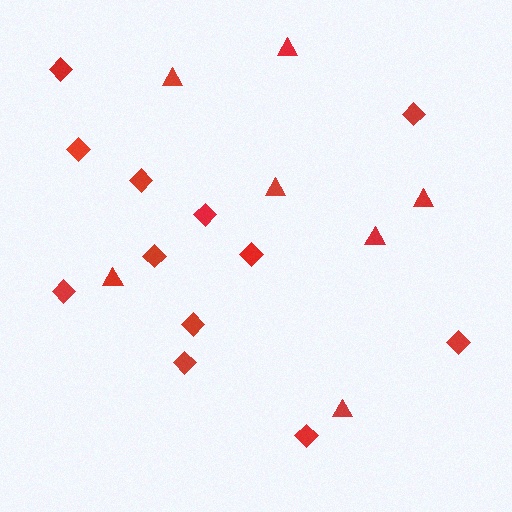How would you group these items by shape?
There are 2 groups: one group of diamonds (12) and one group of triangles (7).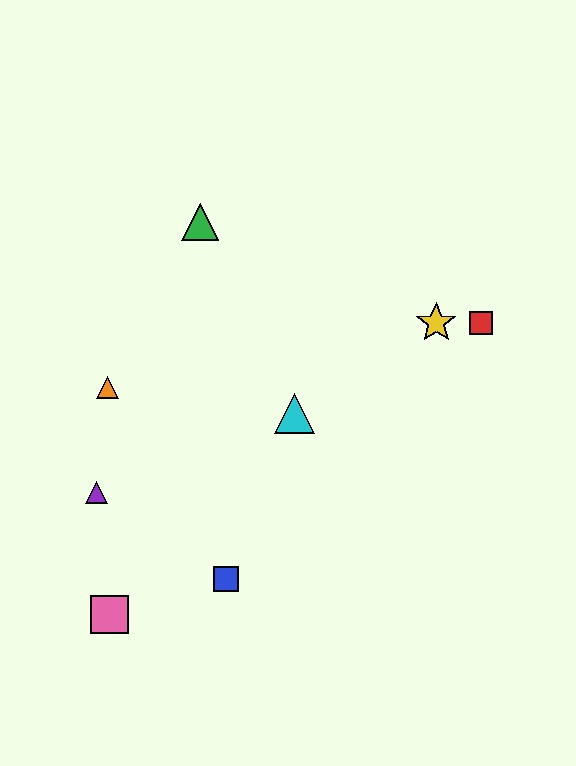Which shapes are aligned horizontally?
The red square, the yellow star are aligned horizontally.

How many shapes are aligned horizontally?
2 shapes (the red square, the yellow star) are aligned horizontally.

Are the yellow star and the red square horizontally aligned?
Yes, both are at y≈323.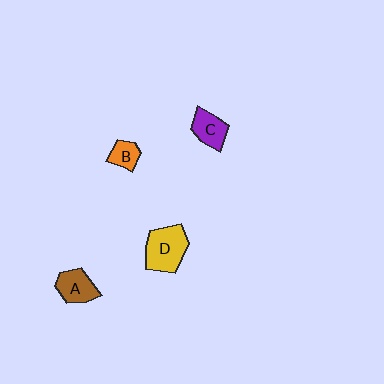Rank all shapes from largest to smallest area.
From largest to smallest: D (yellow), A (brown), C (purple), B (orange).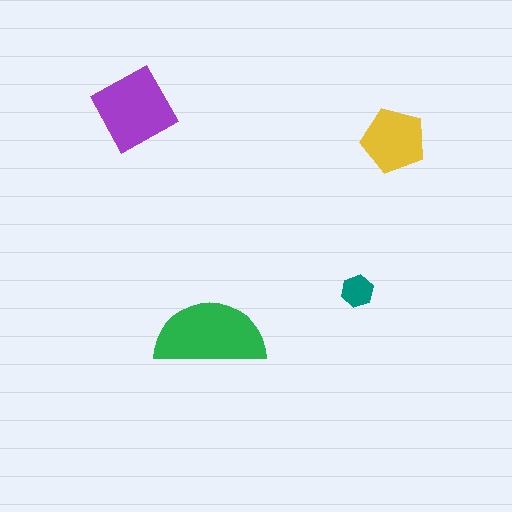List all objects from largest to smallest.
The green semicircle, the purple diamond, the yellow pentagon, the teal hexagon.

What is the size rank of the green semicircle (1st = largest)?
1st.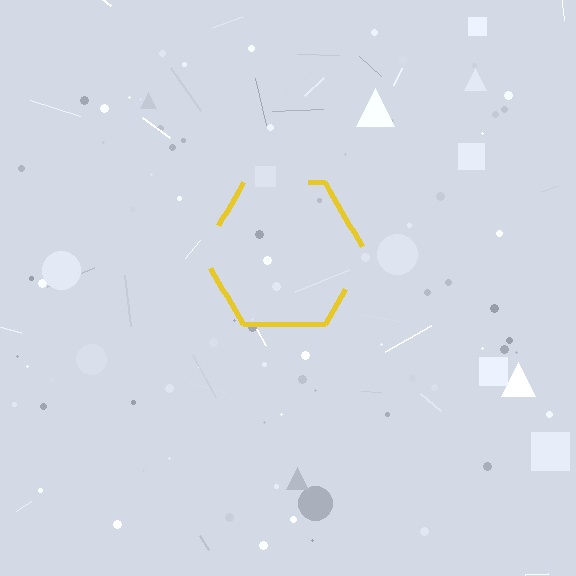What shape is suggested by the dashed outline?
The dashed outline suggests a hexagon.